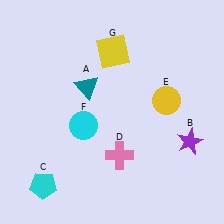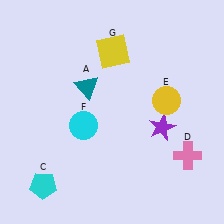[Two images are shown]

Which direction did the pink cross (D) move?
The pink cross (D) moved right.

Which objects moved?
The objects that moved are: the purple star (B), the pink cross (D).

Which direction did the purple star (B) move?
The purple star (B) moved left.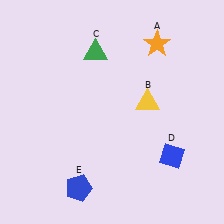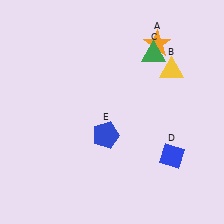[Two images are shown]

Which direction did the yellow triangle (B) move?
The yellow triangle (B) moved up.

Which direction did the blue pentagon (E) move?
The blue pentagon (E) moved up.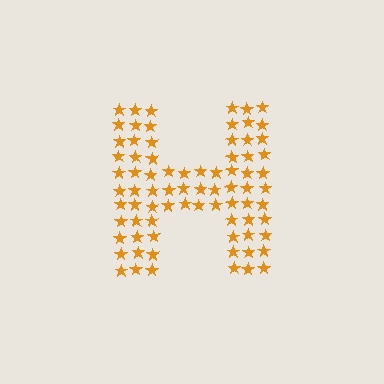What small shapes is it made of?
It is made of small stars.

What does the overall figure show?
The overall figure shows the letter H.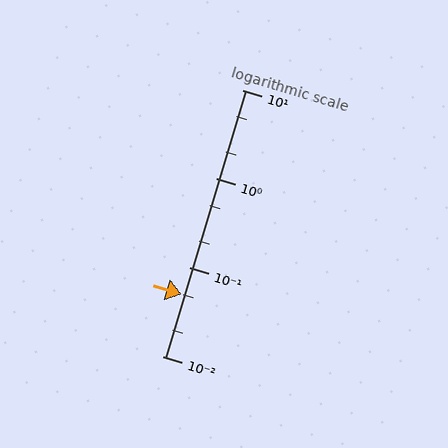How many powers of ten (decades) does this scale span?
The scale spans 3 decades, from 0.01 to 10.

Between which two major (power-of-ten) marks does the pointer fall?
The pointer is between 0.01 and 0.1.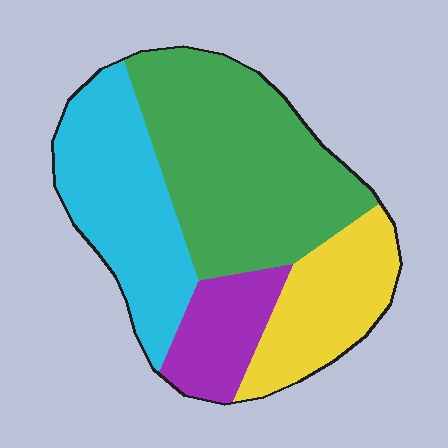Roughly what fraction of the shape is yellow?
Yellow covers around 20% of the shape.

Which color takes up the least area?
Purple, at roughly 10%.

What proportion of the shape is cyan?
Cyan takes up about one quarter (1/4) of the shape.